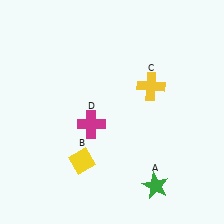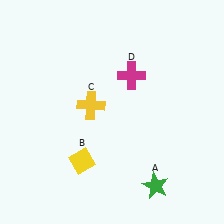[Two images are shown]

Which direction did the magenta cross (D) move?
The magenta cross (D) moved up.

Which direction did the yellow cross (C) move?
The yellow cross (C) moved left.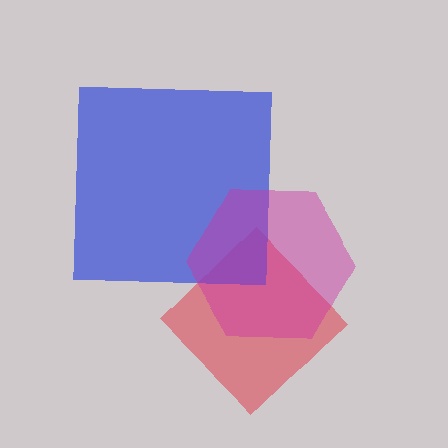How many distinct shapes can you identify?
There are 3 distinct shapes: a red diamond, a blue square, a magenta hexagon.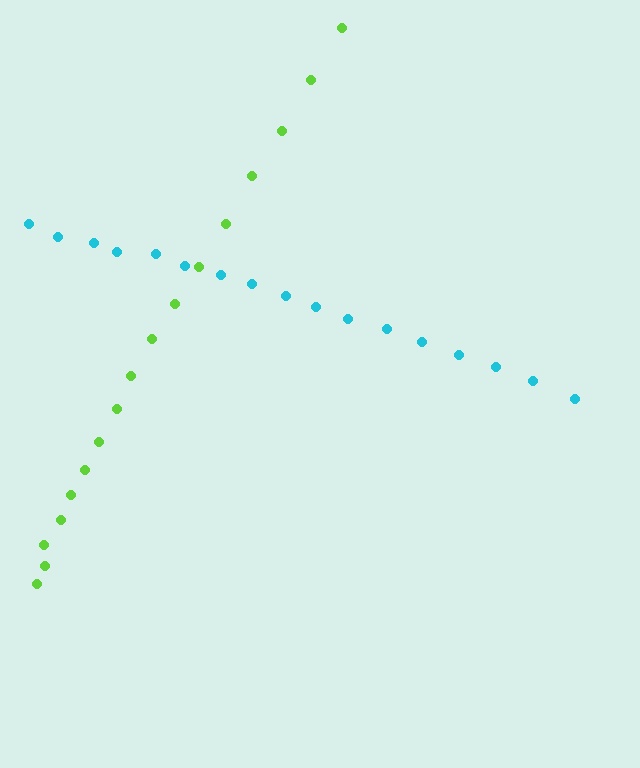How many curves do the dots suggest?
There are 2 distinct paths.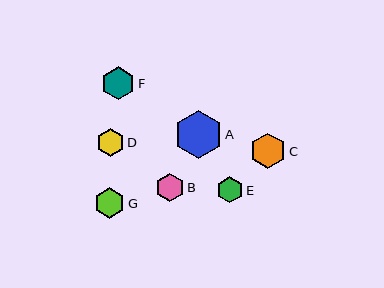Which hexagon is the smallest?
Hexagon E is the smallest with a size of approximately 26 pixels.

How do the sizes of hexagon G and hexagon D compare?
Hexagon G and hexagon D are approximately the same size.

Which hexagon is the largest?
Hexagon A is the largest with a size of approximately 48 pixels.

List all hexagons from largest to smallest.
From largest to smallest: A, C, F, G, B, D, E.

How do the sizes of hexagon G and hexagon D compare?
Hexagon G and hexagon D are approximately the same size.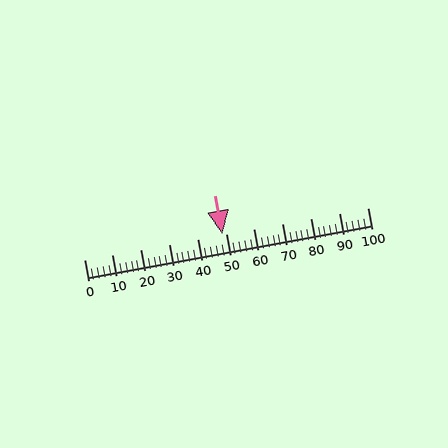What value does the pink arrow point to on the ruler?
The pink arrow points to approximately 49.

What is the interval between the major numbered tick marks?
The major tick marks are spaced 10 units apart.